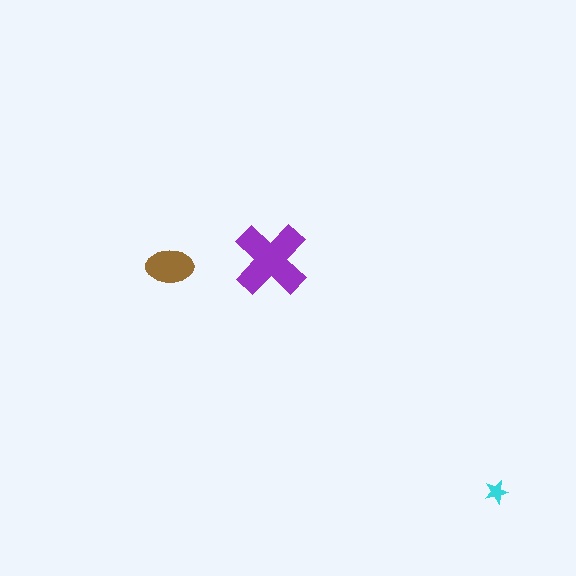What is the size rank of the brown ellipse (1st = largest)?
2nd.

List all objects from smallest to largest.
The cyan star, the brown ellipse, the purple cross.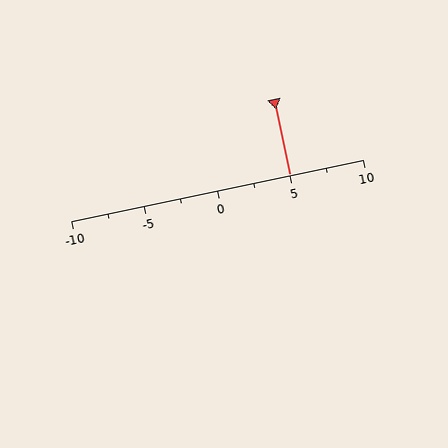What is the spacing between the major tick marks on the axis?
The major ticks are spaced 5 apart.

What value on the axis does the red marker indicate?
The marker indicates approximately 5.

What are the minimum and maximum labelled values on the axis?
The axis runs from -10 to 10.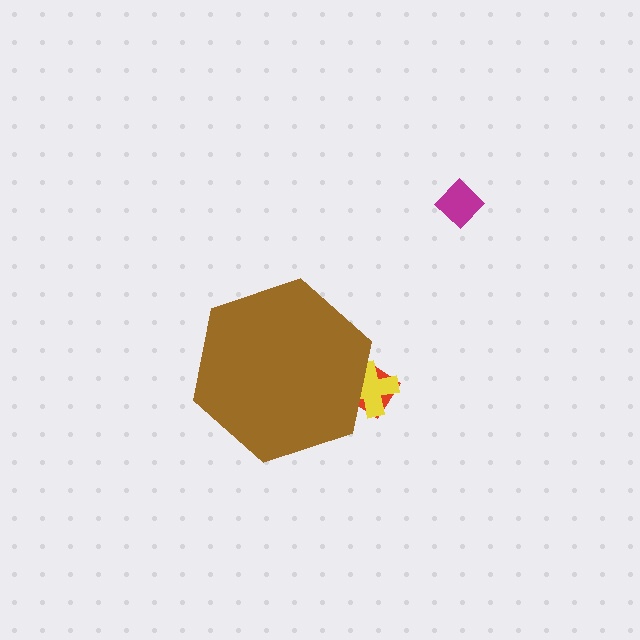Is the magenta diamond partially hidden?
No, the magenta diamond is fully visible.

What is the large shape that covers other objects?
A brown hexagon.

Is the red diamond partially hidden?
Yes, the red diamond is partially hidden behind the brown hexagon.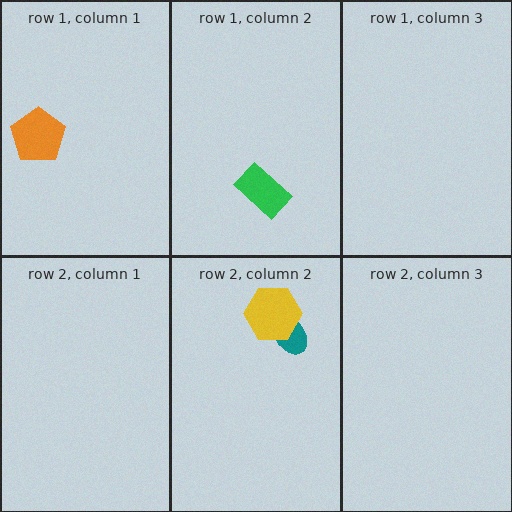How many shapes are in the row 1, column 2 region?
1.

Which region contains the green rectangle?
The row 1, column 2 region.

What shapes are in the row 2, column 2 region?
The teal ellipse, the yellow hexagon.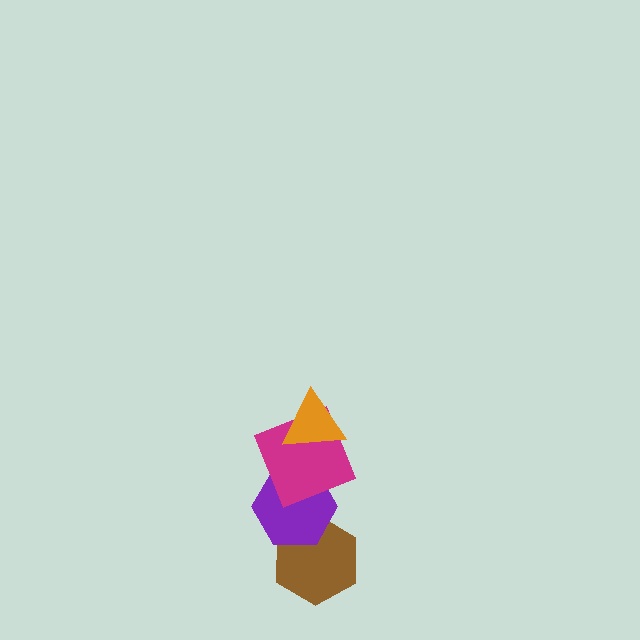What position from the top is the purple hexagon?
The purple hexagon is 3rd from the top.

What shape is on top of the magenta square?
The orange triangle is on top of the magenta square.